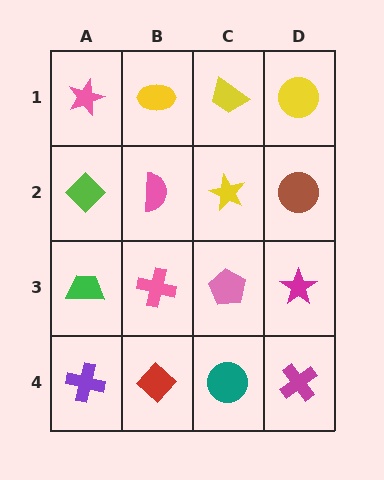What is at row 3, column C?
A pink pentagon.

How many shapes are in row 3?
4 shapes.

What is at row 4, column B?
A red diamond.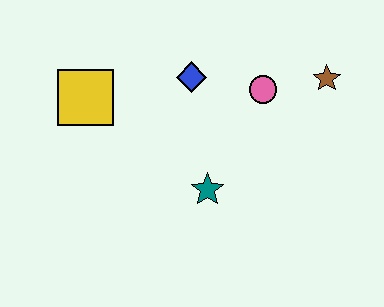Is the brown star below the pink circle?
No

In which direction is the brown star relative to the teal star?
The brown star is to the right of the teal star.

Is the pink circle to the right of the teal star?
Yes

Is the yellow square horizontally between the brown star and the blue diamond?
No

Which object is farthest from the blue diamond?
The brown star is farthest from the blue diamond.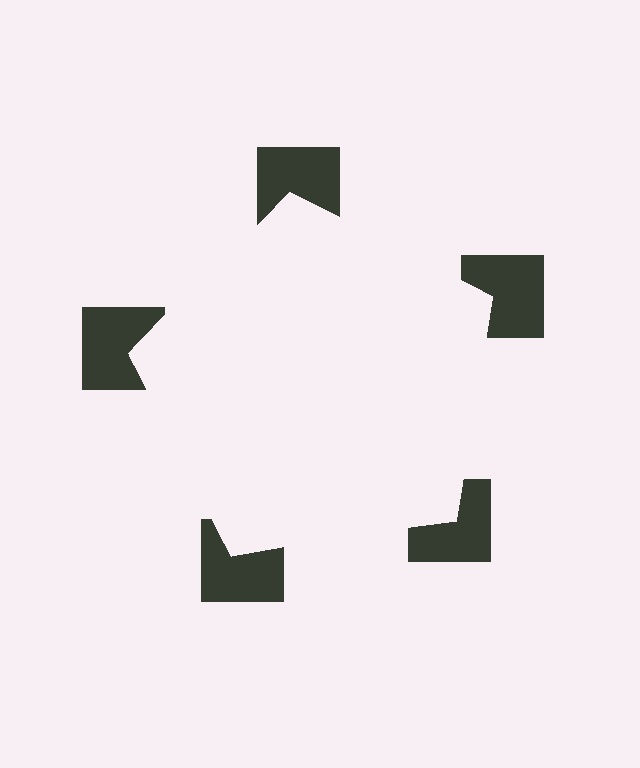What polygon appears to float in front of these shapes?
An illusory pentagon — its edges are inferred from the aligned wedge cuts in the notched squares, not physically drawn.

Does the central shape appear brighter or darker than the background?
It typically appears slightly brighter than the background, even though no actual brightness change is drawn.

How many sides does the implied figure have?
5 sides.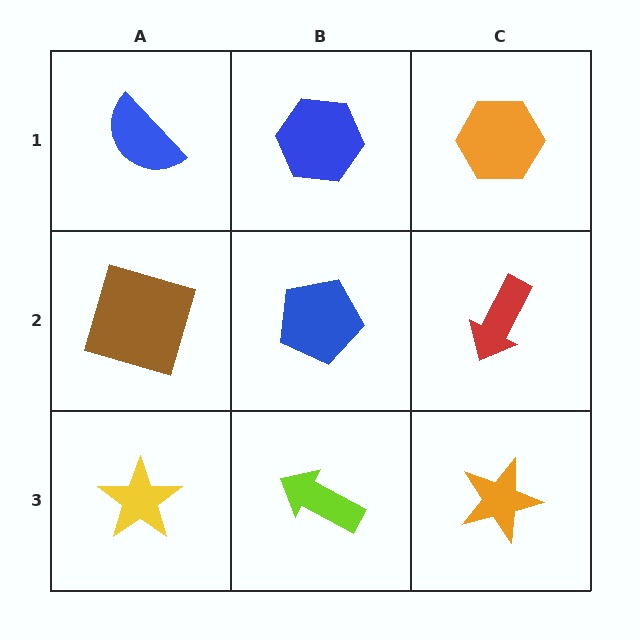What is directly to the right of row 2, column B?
A red arrow.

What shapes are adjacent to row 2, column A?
A blue semicircle (row 1, column A), a yellow star (row 3, column A), a blue pentagon (row 2, column B).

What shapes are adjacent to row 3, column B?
A blue pentagon (row 2, column B), a yellow star (row 3, column A), an orange star (row 3, column C).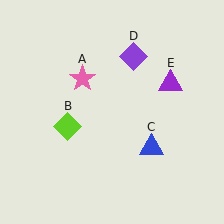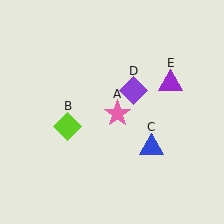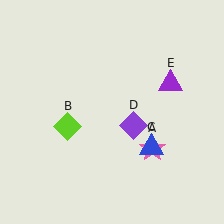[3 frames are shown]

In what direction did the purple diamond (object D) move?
The purple diamond (object D) moved down.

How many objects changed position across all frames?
2 objects changed position: pink star (object A), purple diamond (object D).